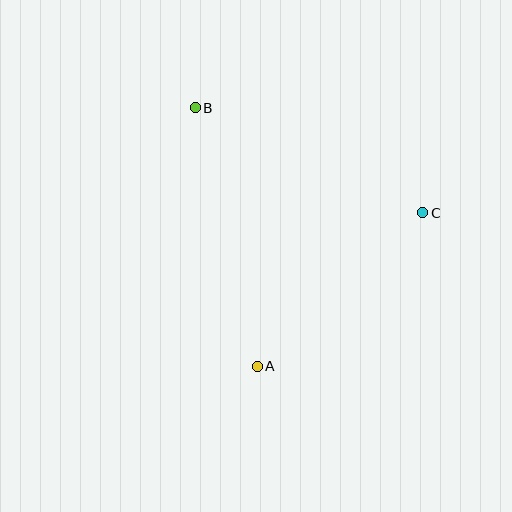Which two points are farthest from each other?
Points A and B are farthest from each other.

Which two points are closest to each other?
Points A and C are closest to each other.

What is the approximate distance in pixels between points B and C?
The distance between B and C is approximately 251 pixels.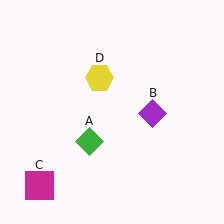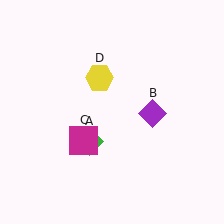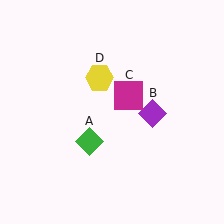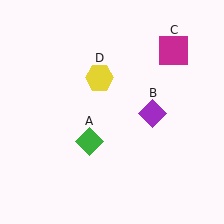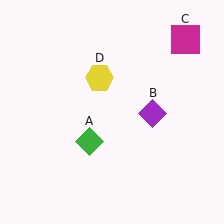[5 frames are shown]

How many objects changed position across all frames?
1 object changed position: magenta square (object C).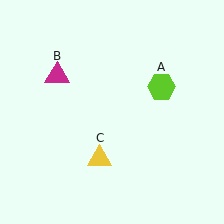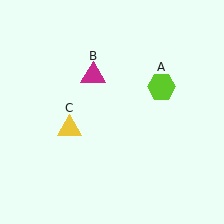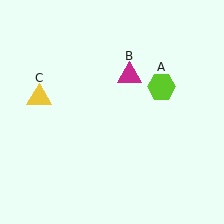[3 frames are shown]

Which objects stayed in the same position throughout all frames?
Lime hexagon (object A) remained stationary.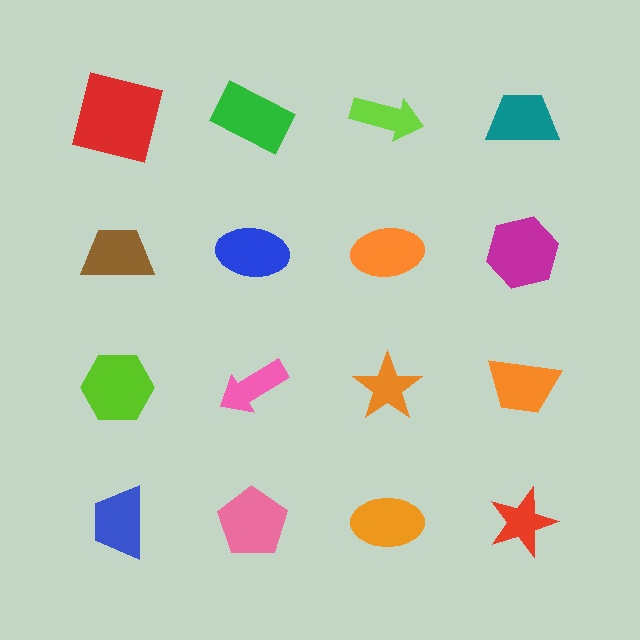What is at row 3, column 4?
An orange trapezoid.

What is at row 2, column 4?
A magenta hexagon.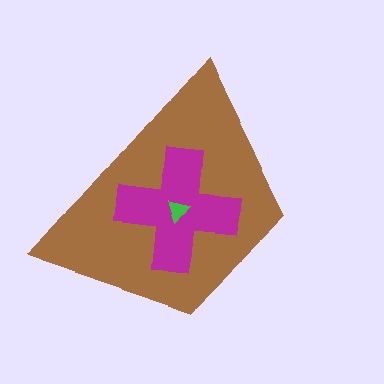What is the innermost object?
The green triangle.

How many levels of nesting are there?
3.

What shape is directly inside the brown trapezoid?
The magenta cross.